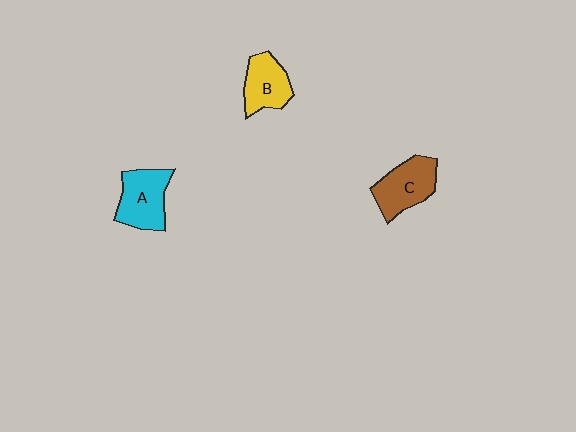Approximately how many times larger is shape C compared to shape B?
Approximately 1.2 times.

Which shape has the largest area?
Shape A (cyan).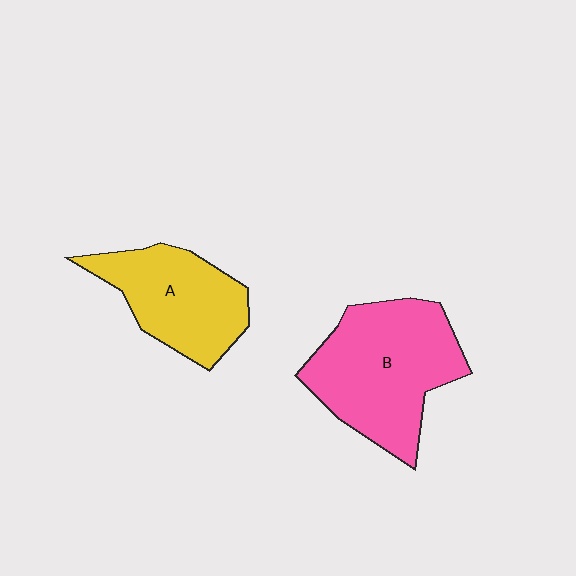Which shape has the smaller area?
Shape A (yellow).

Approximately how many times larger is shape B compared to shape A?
Approximately 1.4 times.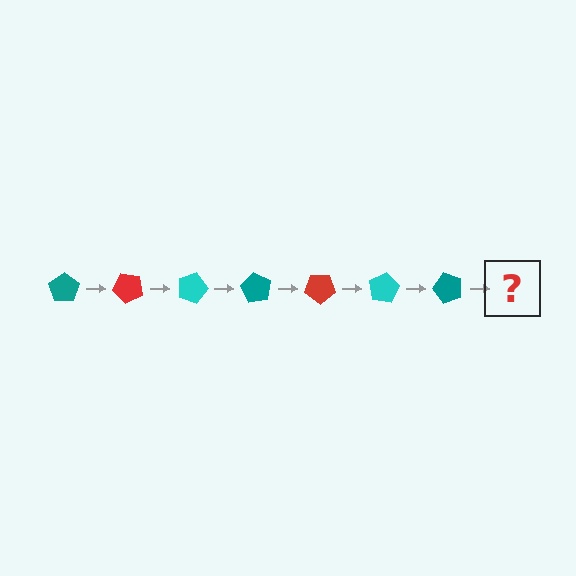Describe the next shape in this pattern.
It should be a red pentagon, rotated 315 degrees from the start.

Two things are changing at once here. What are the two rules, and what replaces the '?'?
The two rules are that it rotates 45 degrees each step and the color cycles through teal, red, and cyan. The '?' should be a red pentagon, rotated 315 degrees from the start.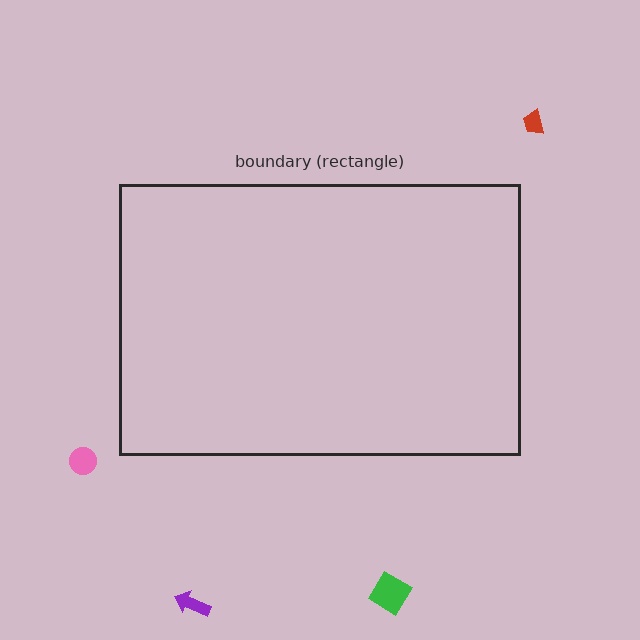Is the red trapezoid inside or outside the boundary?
Outside.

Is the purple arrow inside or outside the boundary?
Outside.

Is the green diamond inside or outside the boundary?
Outside.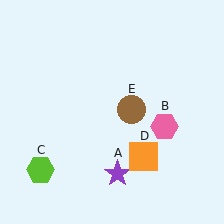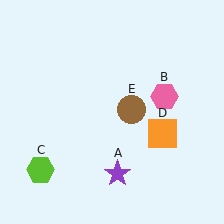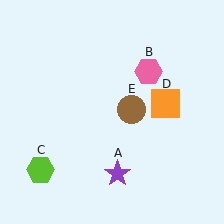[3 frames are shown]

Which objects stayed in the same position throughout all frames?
Purple star (object A) and lime hexagon (object C) and brown circle (object E) remained stationary.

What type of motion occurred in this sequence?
The pink hexagon (object B), orange square (object D) rotated counterclockwise around the center of the scene.